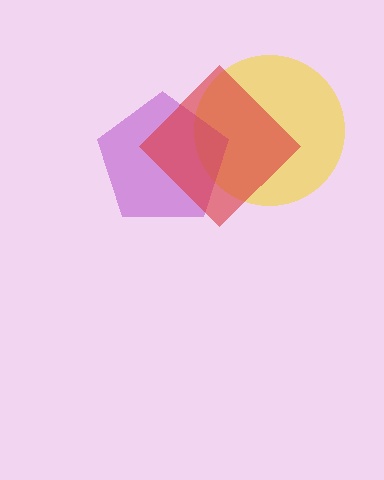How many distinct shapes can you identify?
There are 3 distinct shapes: a yellow circle, a purple pentagon, a red diamond.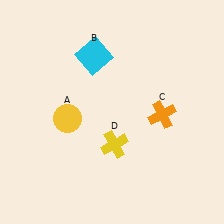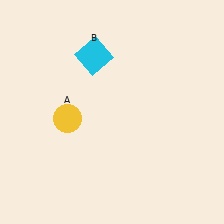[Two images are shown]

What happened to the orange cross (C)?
The orange cross (C) was removed in Image 2. It was in the bottom-right area of Image 1.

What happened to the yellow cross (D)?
The yellow cross (D) was removed in Image 2. It was in the bottom-right area of Image 1.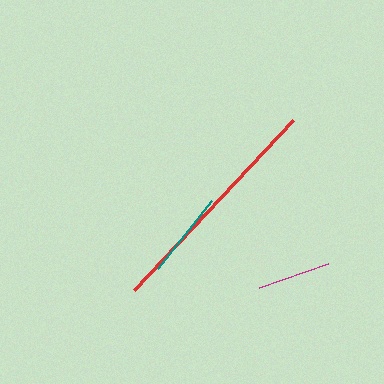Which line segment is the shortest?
The magenta line is the shortest at approximately 73 pixels.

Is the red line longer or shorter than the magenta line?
The red line is longer than the magenta line.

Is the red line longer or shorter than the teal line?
The red line is longer than the teal line.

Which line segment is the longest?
The red line is the longest at approximately 233 pixels.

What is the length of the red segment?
The red segment is approximately 233 pixels long.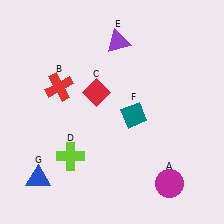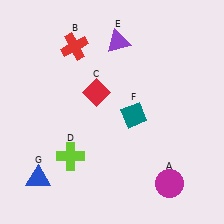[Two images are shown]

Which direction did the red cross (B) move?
The red cross (B) moved up.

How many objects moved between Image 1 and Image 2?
1 object moved between the two images.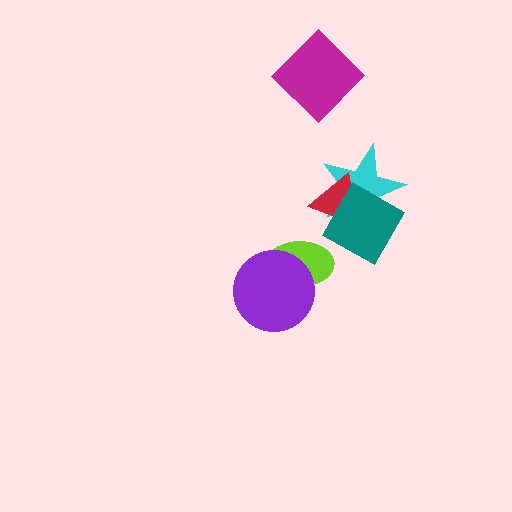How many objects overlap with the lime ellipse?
1 object overlaps with the lime ellipse.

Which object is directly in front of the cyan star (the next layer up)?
The red triangle is directly in front of the cyan star.